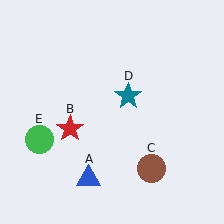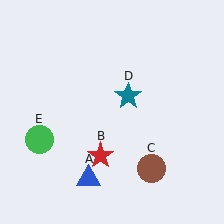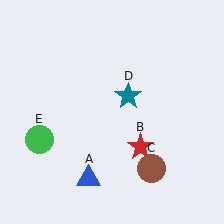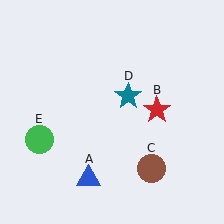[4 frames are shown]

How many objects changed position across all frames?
1 object changed position: red star (object B).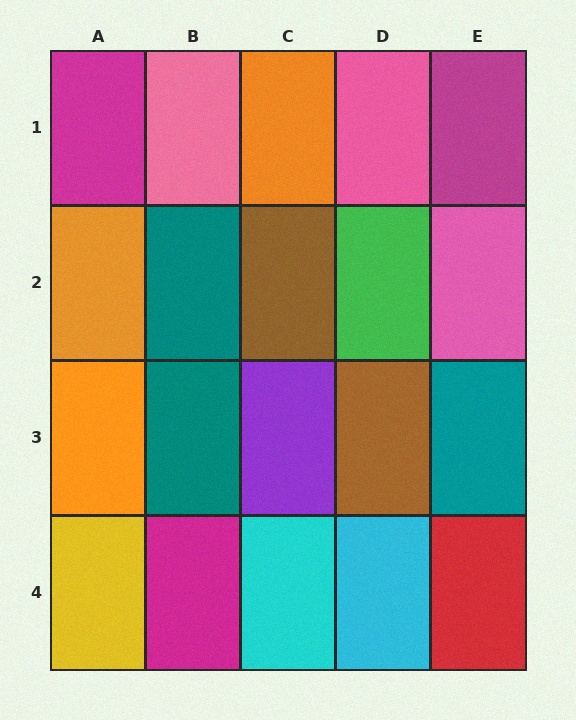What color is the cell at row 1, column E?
Magenta.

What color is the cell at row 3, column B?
Teal.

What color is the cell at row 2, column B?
Teal.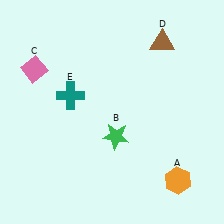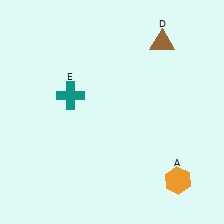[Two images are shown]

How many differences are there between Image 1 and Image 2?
There are 2 differences between the two images.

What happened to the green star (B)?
The green star (B) was removed in Image 2. It was in the bottom-right area of Image 1.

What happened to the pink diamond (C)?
The pink diamond (C) was removed in Image 2. It was in the top-left area of Image 1.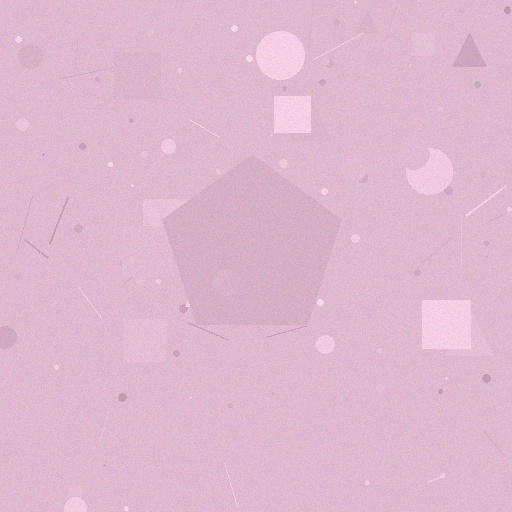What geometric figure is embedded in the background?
A pentagon is embedded in the background.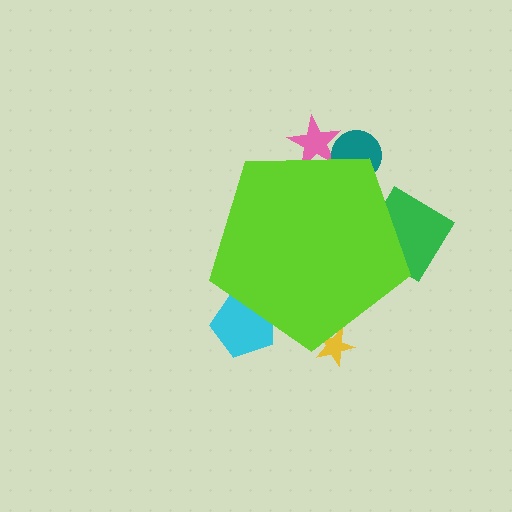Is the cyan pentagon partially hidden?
Yes, the cyan pentagon is partially hidden behind the lime pentagon.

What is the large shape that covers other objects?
A lime pentagon.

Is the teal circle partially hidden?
Yes, the teal circle is partially hidden behind the lime pentagon.